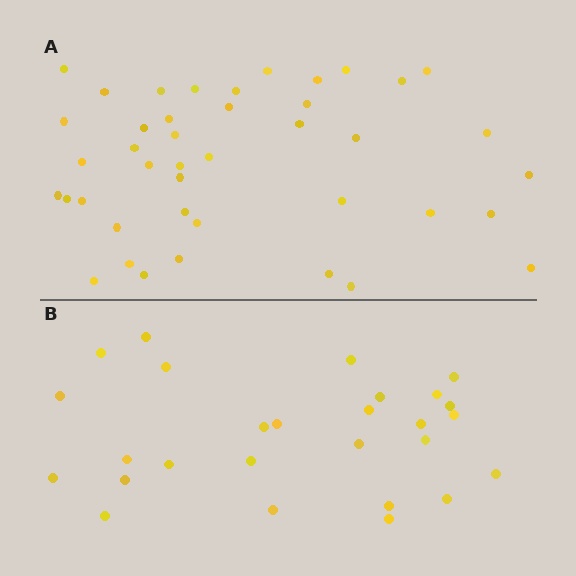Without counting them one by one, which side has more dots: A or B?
Region A (the top region) has more dots.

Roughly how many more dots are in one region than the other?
Region A has approximately 15 more dots than region B.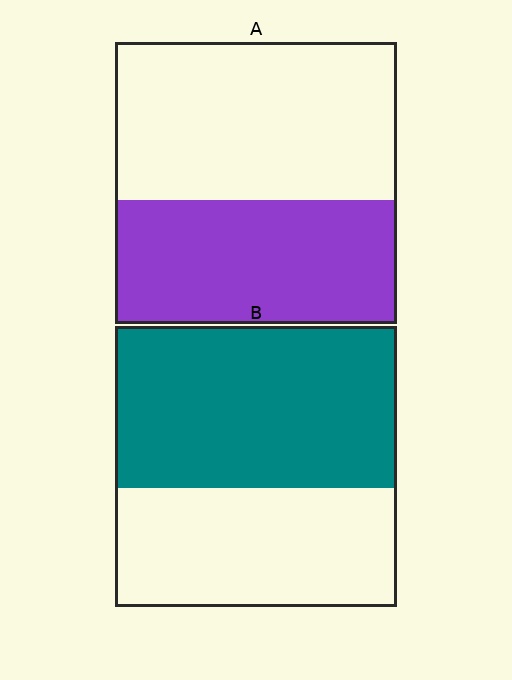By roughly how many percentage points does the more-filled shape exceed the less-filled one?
By roughly 15 percentage points (B over A).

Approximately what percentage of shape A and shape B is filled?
A is approximately 45% and B is approximately 60%.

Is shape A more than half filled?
No.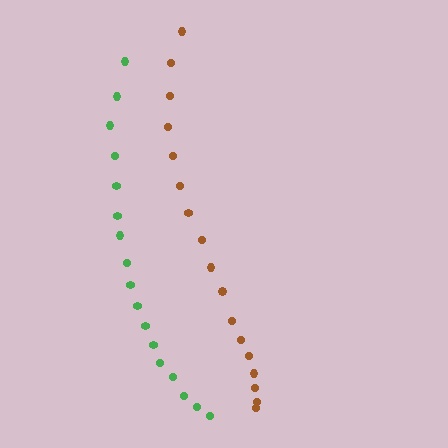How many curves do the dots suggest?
There are 2 distinct paths.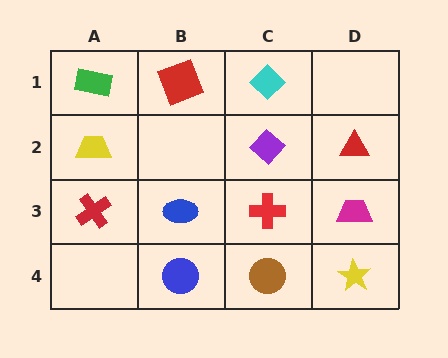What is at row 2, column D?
A red triangle.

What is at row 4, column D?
A yellow star.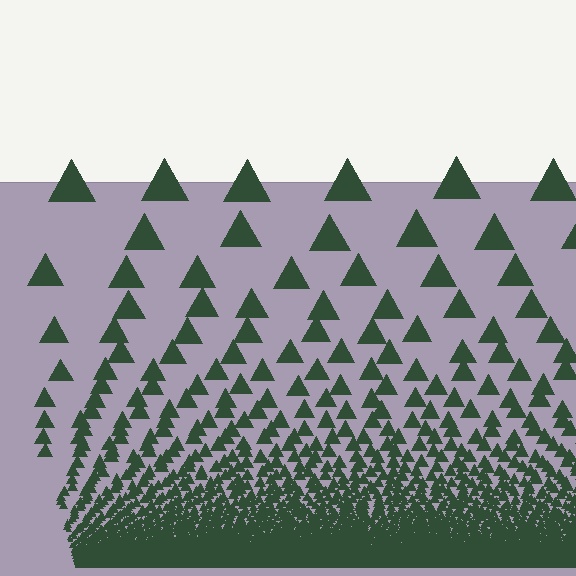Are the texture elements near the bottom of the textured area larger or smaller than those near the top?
Smaller. The gradient is inverted — elements near the bottom are smaller and denser.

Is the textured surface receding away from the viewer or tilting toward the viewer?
The surface appears to tilt toward the viewer. Texture elements get larger and sparser toward the top.